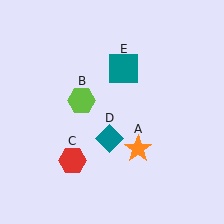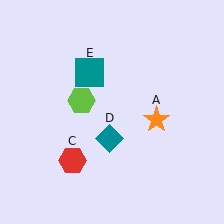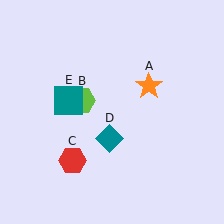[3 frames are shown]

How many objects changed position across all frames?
2 objects changed position: orange star (object A), teal square (object E).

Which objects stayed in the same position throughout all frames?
Lime hexagon (object B) and red hexagon (object C) and teal diamond (object D) remained stationary.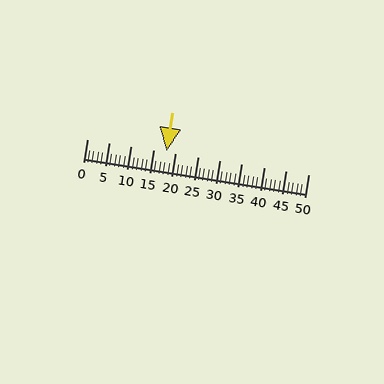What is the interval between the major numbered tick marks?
The major tick marks are spaced 5 units apart.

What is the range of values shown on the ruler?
The ruler shows values from 0 to 50.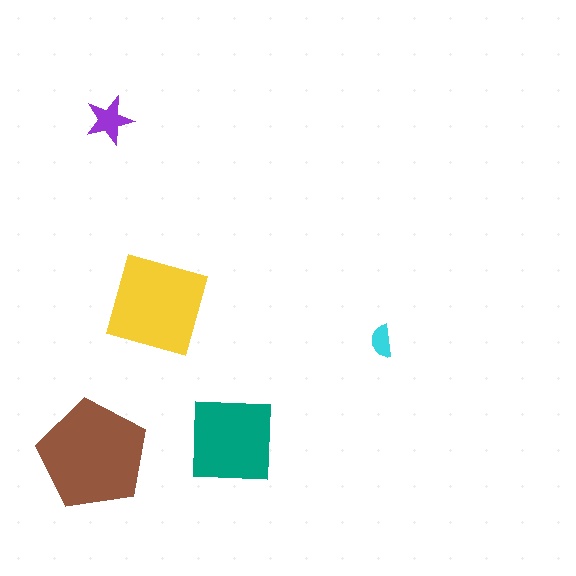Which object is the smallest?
The cyan semicircle.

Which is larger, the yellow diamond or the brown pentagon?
The brown pentagon.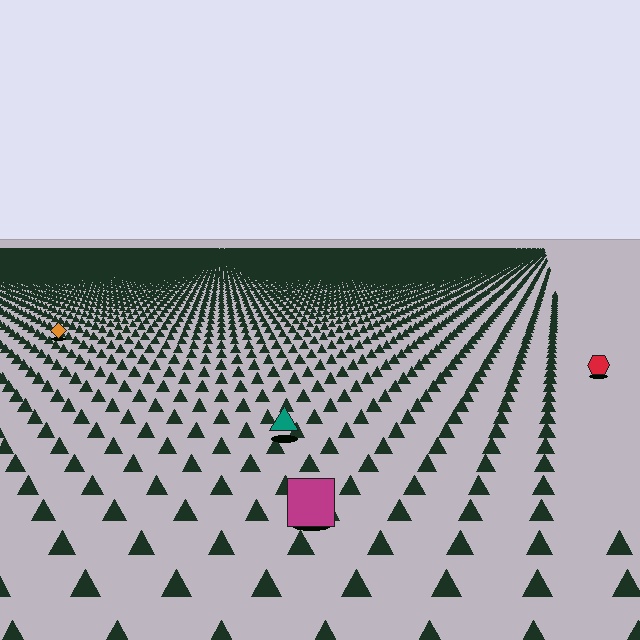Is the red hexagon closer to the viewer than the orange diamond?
Yes. The red hexagon is closer — you can tell from the texture gradient: the ground texture is coarser near it.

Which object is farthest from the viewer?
The orange diamond is farthest from the viewer. It appears smaller and the ground texture around it is denser.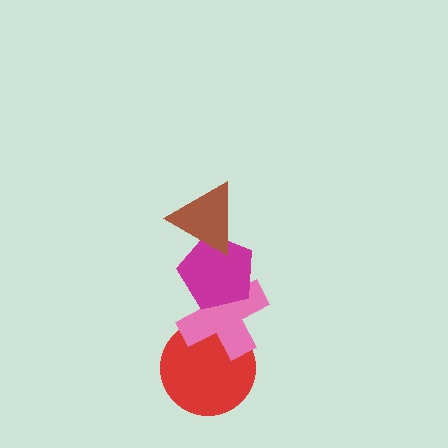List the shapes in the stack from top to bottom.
From top to bottom: the brown triangle, the magenta pentagon, the pink cross, the red circle.